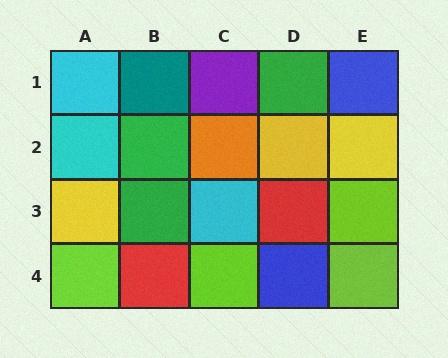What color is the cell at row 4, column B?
Red.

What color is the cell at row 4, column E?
Lime.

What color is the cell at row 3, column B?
Green.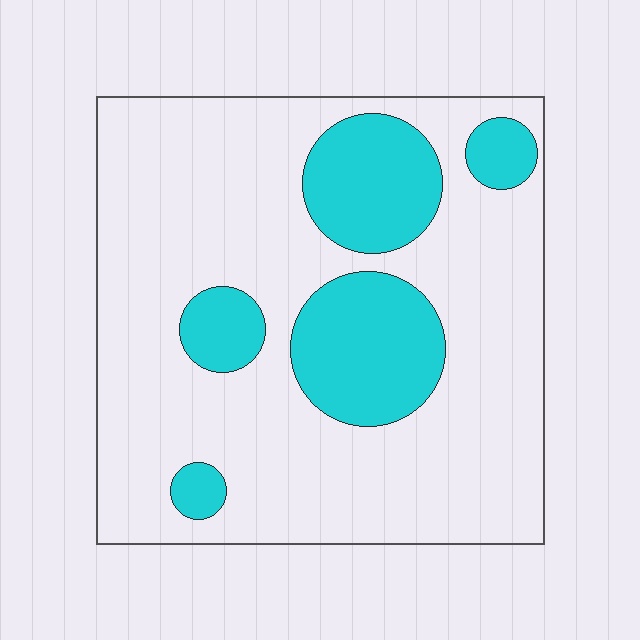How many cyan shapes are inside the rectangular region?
5.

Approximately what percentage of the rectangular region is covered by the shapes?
Approximately 25%.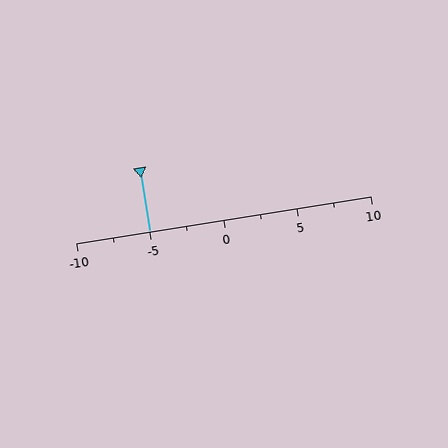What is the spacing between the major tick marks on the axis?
The major ticks are spaced 5 apart.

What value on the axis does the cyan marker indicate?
The marker indicates approximately -5.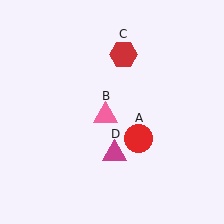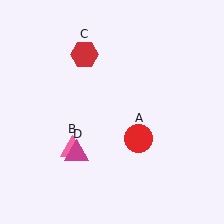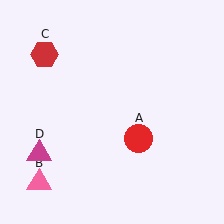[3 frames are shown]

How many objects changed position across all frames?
3 objects changed position: pink triangle (object B), red hexagon (object C), magenta triangle (object D).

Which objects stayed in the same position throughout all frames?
Red circle (object A) remained stationary.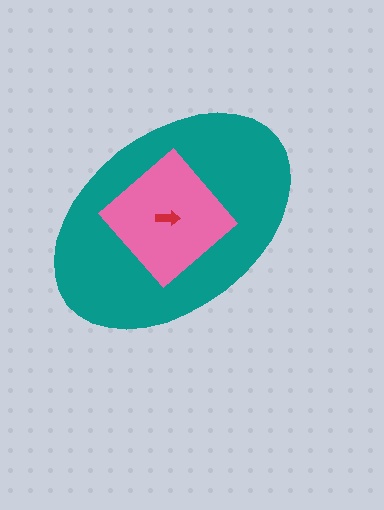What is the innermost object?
The red arrow.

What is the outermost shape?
The teal ellipse.